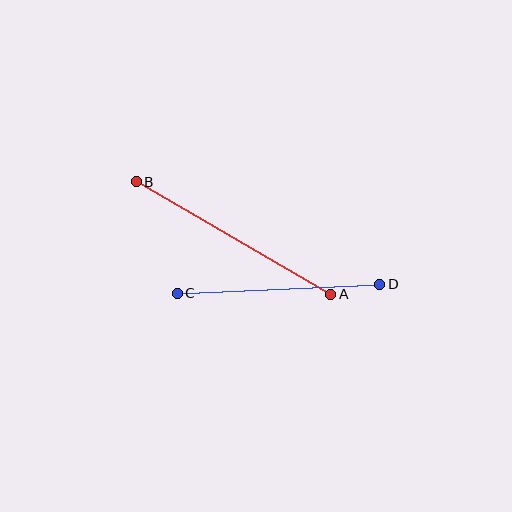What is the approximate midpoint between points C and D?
The midpoint is at approximately (278, 289) pixels.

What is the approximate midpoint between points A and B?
The midpoint is at approximately (233, 238) pixels.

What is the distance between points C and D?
The distance is approximately 203 pixels.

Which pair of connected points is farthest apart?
Points A and B are farthest apart.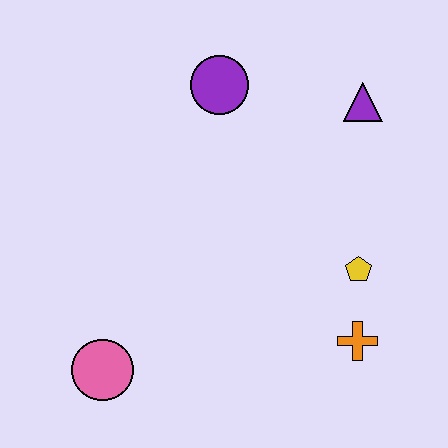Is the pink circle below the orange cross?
Yes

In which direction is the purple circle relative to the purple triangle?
The purple circle is to the left of the purple triangle.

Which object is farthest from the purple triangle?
The pink circle is farthest from the purple triangle.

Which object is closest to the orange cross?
The yellow pentagon is closest to the orange cross.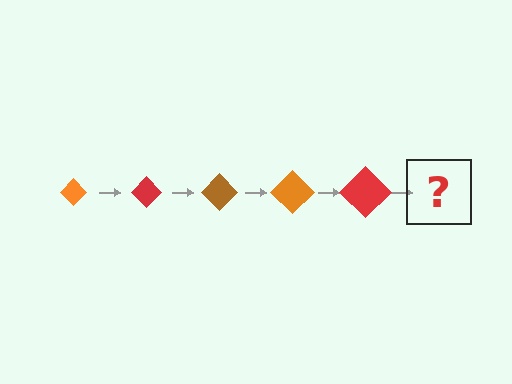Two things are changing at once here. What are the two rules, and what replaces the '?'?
The two rules are that the diamond grows larger each step and the color cycles through orange, red, and brown. The '?' should be a brown diamond, larger than the previous one.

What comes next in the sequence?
The next element should be a brown diamond, larger than the previous one.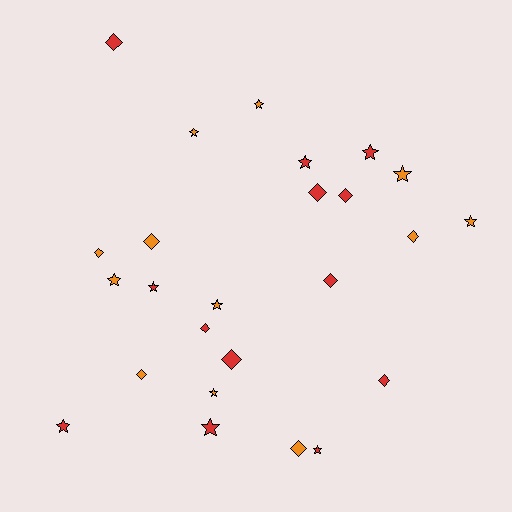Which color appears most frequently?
Red, with 13 objects.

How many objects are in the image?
There are 25 objects.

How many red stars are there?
There are 6 red stars.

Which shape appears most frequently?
Star, with 13 objects.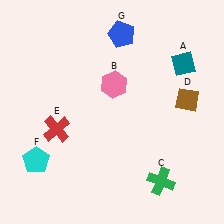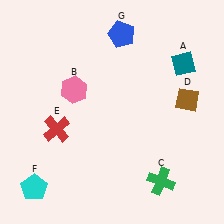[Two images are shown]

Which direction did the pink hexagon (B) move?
The pink hexagon (B) moved left.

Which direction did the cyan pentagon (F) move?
The cyan pentagon (F) moved down.